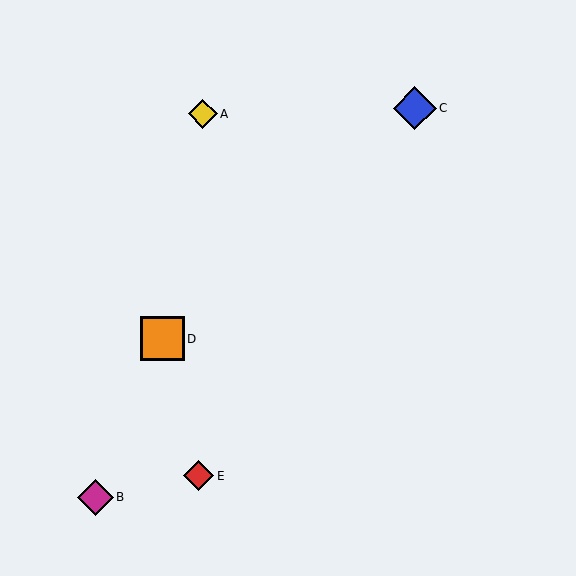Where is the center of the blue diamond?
The center of the blue diamond is at (415, 108).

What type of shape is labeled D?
Shape D is an orange square.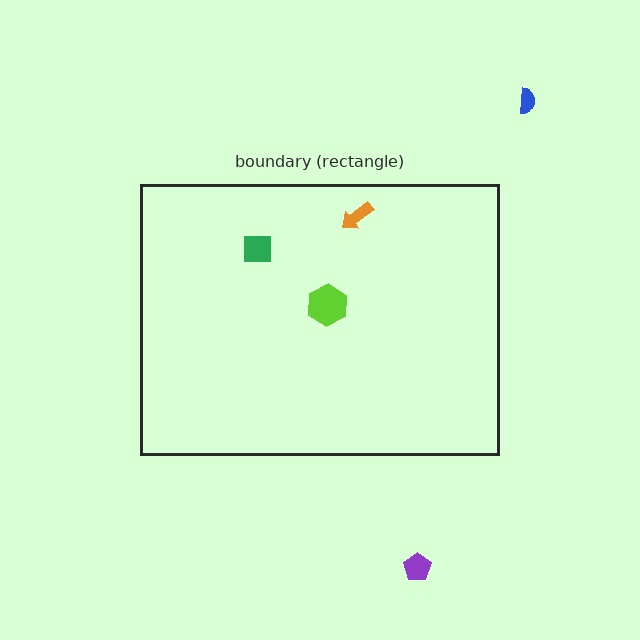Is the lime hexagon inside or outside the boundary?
Inside.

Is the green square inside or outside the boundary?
Inside.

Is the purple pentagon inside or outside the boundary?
Outside.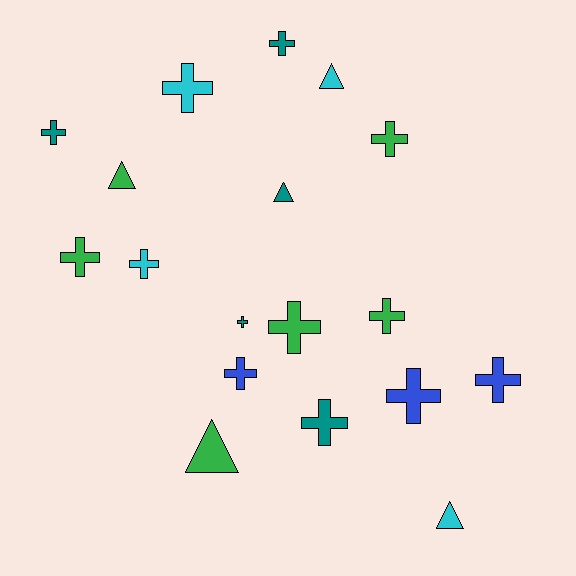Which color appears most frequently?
Green, with 6 objects.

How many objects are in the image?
There are 18 objects.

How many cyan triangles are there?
There are 2 cyan triangles.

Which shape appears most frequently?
Cross, with 13 objects.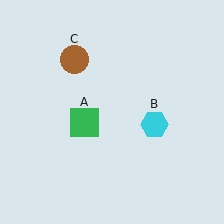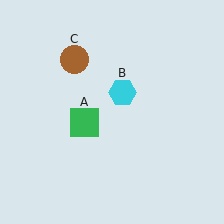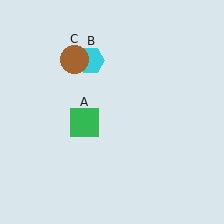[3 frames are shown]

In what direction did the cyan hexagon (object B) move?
The cyan hexagon (object B) moved up and to the left.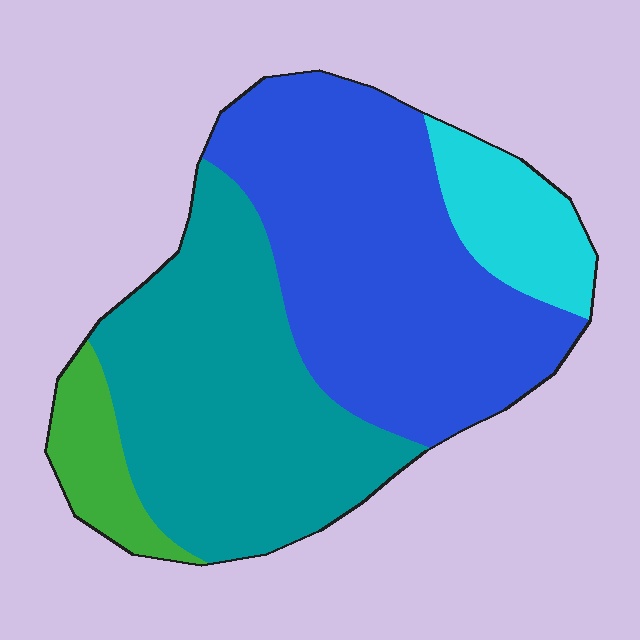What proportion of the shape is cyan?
Cyan covers 11% of the shape.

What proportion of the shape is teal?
Teal covers about 40% of the shape.